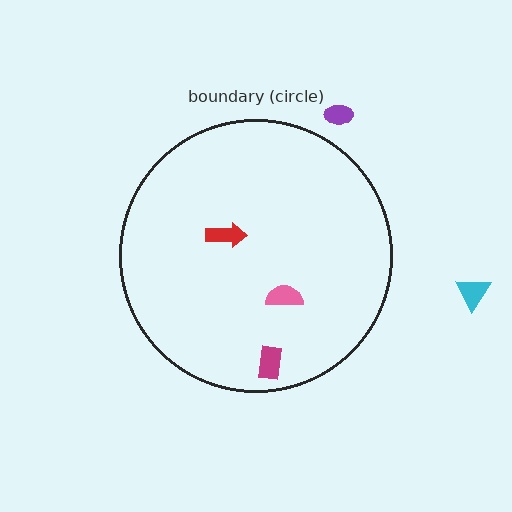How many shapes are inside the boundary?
3 inside, 2 outside.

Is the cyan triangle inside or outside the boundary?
Outside.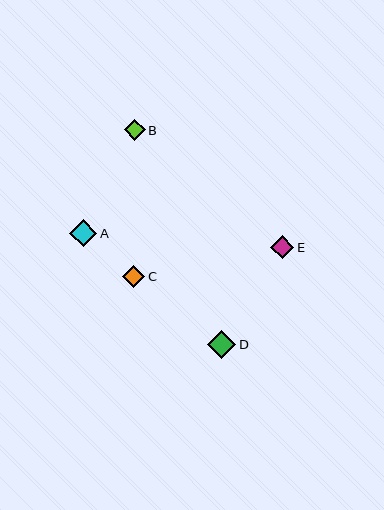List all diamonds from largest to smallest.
From largest to smallest: D, A, E, C, B.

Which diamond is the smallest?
Diamond B is the smallest with a size of approximately 21 pixels.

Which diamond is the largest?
Diamond D is the largest with a size of approximately 28 pixels.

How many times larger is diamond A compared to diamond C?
Diamond A is approximately 1.2 times the size of diamond C.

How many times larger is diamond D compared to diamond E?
Diamond D is approximately 1.2 times the size of diamond E.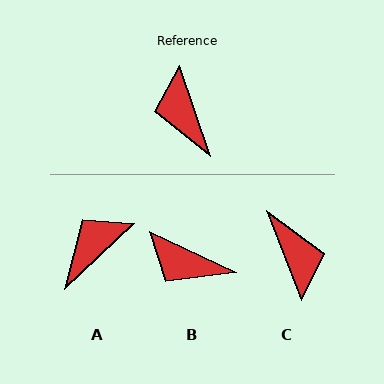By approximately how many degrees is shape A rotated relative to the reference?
Approximately 65 degrees clockwise.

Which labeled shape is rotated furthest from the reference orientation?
C, about 177 degrees away.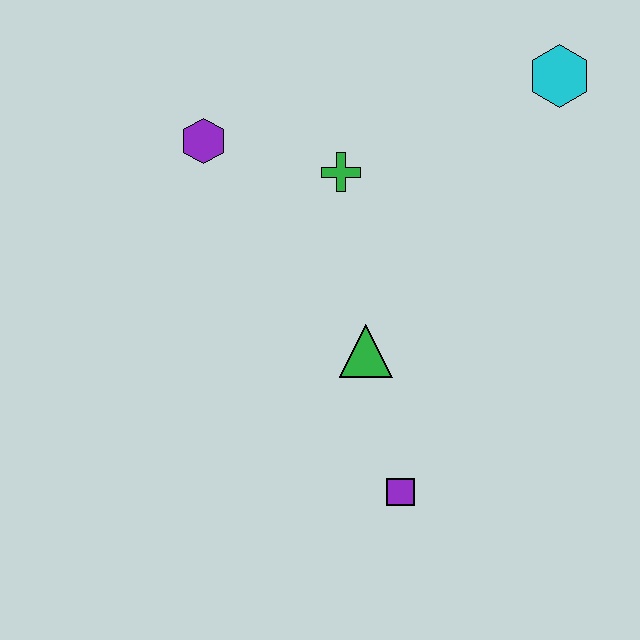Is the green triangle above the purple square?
Yes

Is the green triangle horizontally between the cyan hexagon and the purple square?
No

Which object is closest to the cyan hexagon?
The green cross is closest to the cyan hexagon.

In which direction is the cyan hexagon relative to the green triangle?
The cyan hexagon is above the green triangle.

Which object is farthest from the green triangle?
The cyan hexagon is farthest from the green triangle.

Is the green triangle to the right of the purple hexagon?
Yes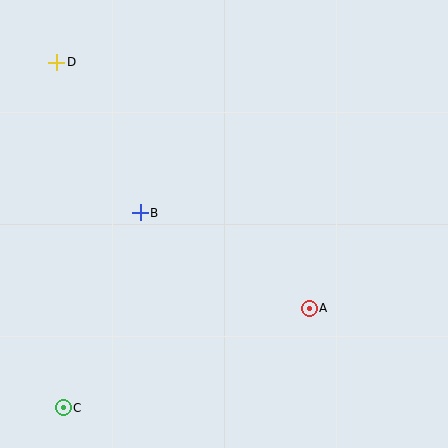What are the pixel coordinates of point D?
Point D is at (57, 62).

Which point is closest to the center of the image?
Point B at (140, 213) is closest to the center.